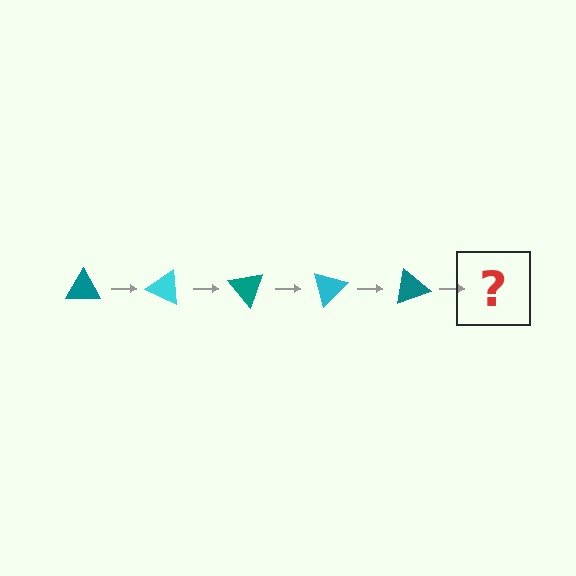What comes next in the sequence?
The next element should be a cyan triangle, rotated 125 degrees from the start.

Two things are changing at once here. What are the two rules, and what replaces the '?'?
The two rules are that it rotates 25 degrees each step and the color cycles through teal and cyan. The '?' should be a cyan triangle, rotated 125 degrees from the start.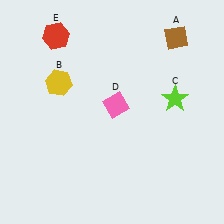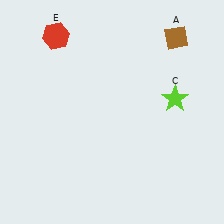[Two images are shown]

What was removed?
The yellow hexagon (B), the pink diamond (D) were removed in Image 2.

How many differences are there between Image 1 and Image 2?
There are 2 differences between the two images.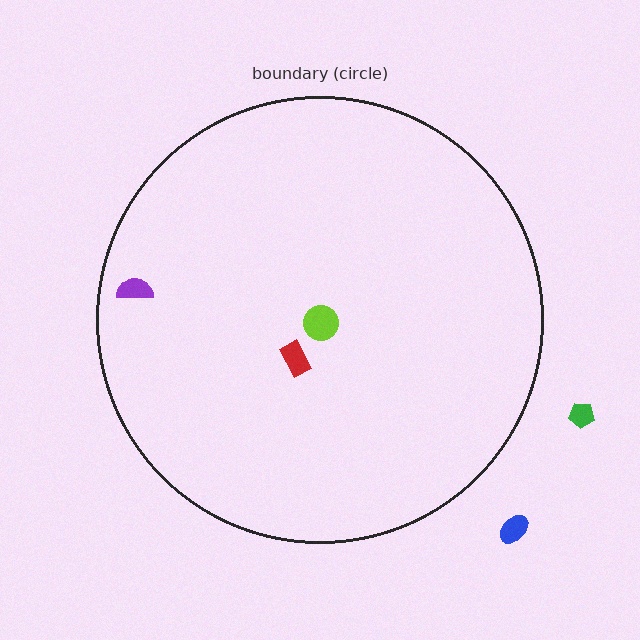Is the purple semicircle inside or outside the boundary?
Inside.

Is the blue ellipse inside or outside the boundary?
Outside.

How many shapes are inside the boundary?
3 inside, 2 outside.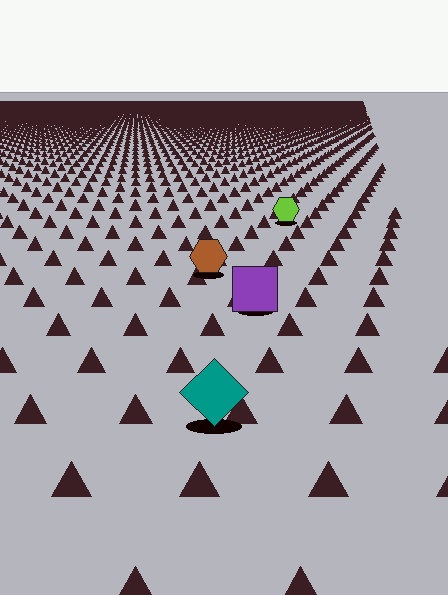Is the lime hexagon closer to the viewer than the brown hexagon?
No. The brown hexagon is closer — you can tell from the texture gradient: the ground texture is coarser near it.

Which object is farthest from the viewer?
The lime hexagon is farthest from the viewer. It appears smaller and the ground texture around it is denser.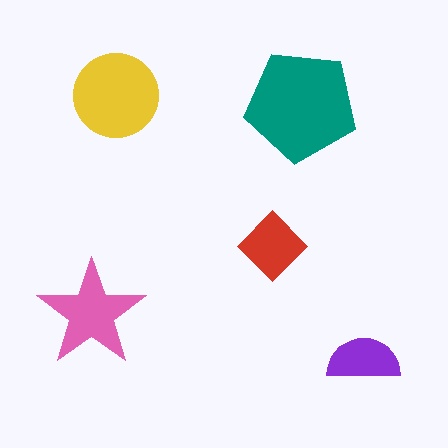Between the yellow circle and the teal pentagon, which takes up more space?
The teal pentagon.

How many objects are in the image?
There are 5 objects in the image.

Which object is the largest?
The teal pentagon.